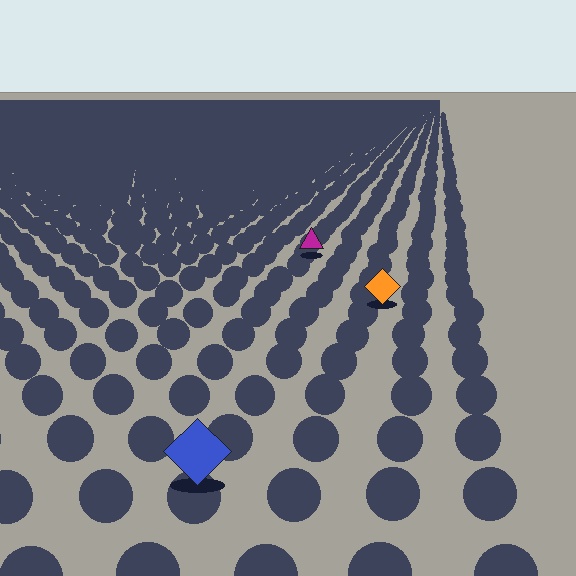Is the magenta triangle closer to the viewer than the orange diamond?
No. The orange diamond is closer — you can tell from the texture gradient: the ground texture is coarser near it.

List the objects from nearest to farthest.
From nearest to farthest: the blue diamond, the orange diamond, the magenta triangle.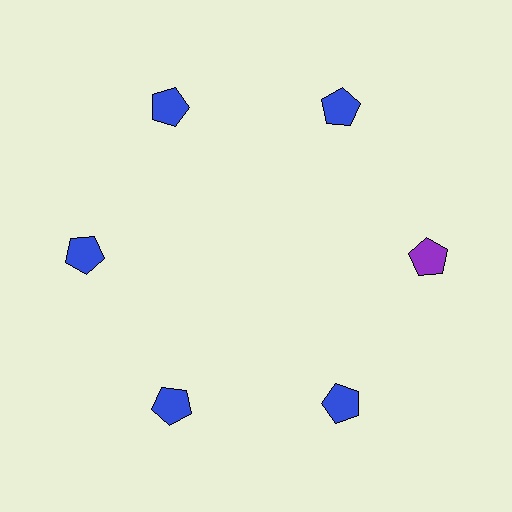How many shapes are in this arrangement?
There are 6 shapes arranged in a ring pattern.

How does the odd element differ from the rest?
It has a different color: purple instead of blue.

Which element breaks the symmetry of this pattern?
The purple pentagon at roughly the 3 o'clock position breaks the symmetry. All other shapes are blue pentagons.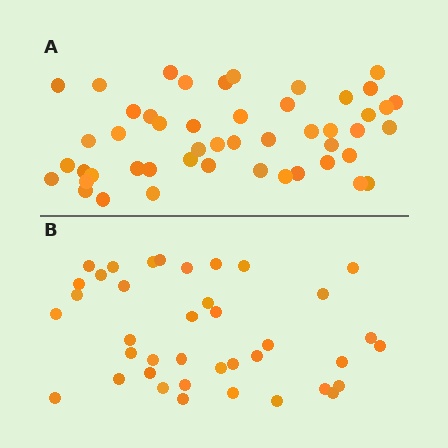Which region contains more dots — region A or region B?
Region A (the top region) has more dots.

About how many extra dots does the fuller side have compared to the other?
Region A has roughly 10 or so more dots than region B.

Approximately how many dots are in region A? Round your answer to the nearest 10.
About 50 dots. (The exact count is 49, which rounds to 50.)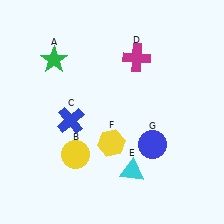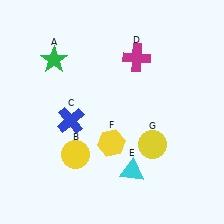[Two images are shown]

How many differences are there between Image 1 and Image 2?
There is 1 difference between the two images.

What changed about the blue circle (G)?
In Image 1, G is blue. In Image 2, it changed to yellow.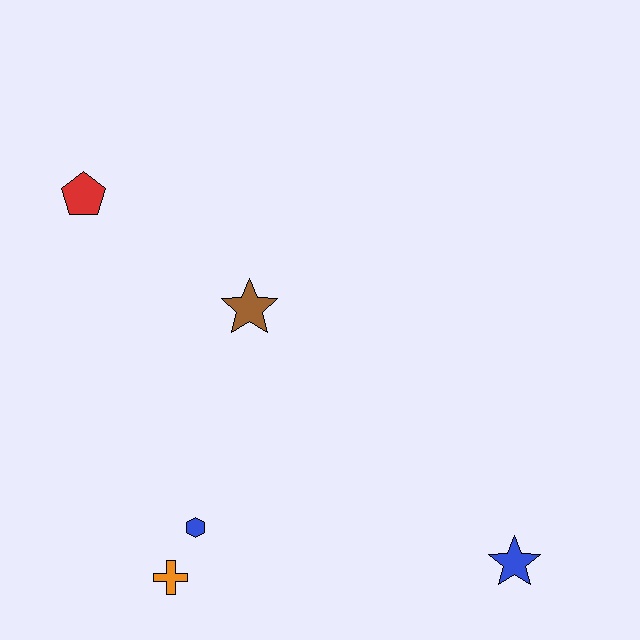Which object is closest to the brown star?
The red pentagon is closest to the brown star.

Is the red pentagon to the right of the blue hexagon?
No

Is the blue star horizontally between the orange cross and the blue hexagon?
No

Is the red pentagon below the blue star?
No